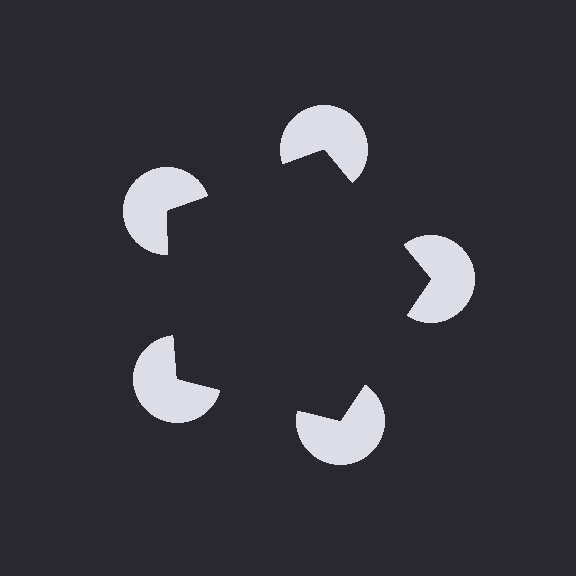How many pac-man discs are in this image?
There are 5 — one at each vertex of the illusory pentagon.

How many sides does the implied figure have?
5 sides.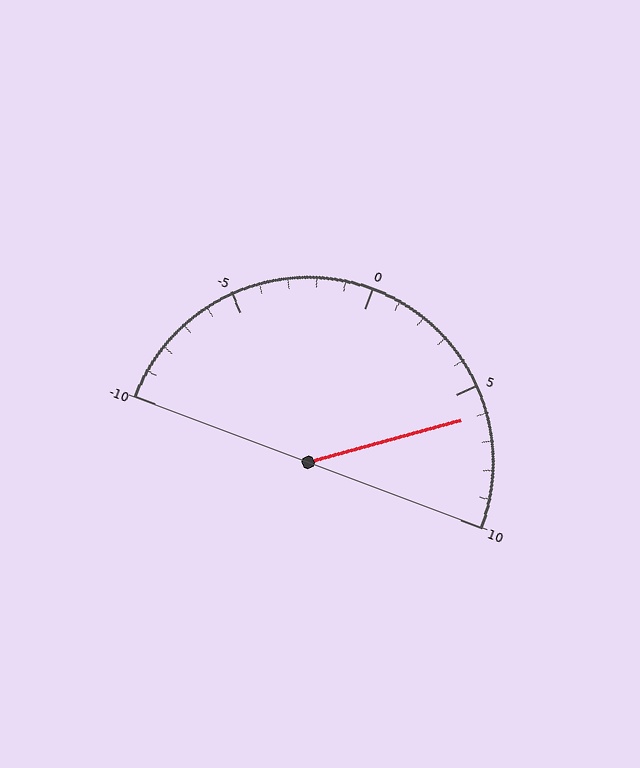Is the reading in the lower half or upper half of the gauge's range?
The reading is in the upper half of the range (-10 to 10).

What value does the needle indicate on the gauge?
The needle indicates approximately 6.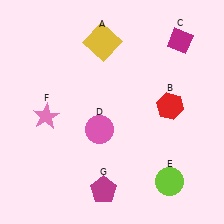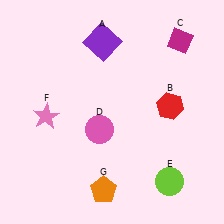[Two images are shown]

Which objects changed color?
A changed from yellow to purple. G changed from magenta to orange.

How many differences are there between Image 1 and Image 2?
There are 2 differences between the two images.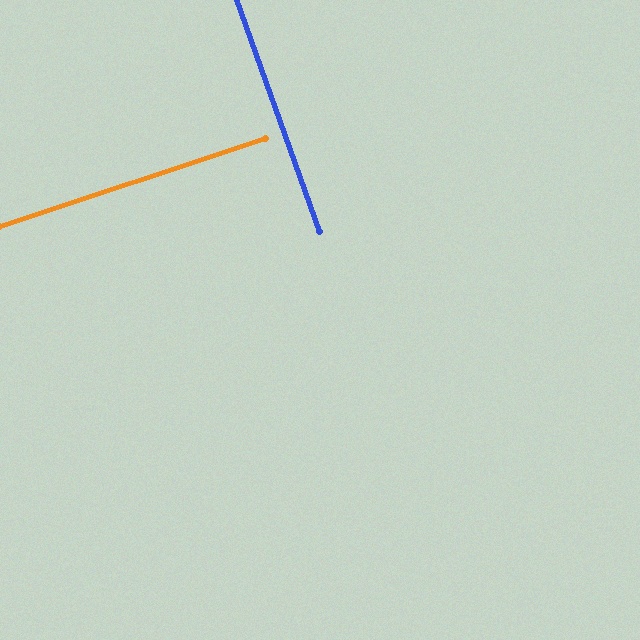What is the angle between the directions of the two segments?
Approximately 89 degrees.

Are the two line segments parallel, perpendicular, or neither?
Perpendicular — they meet at approximately 89°.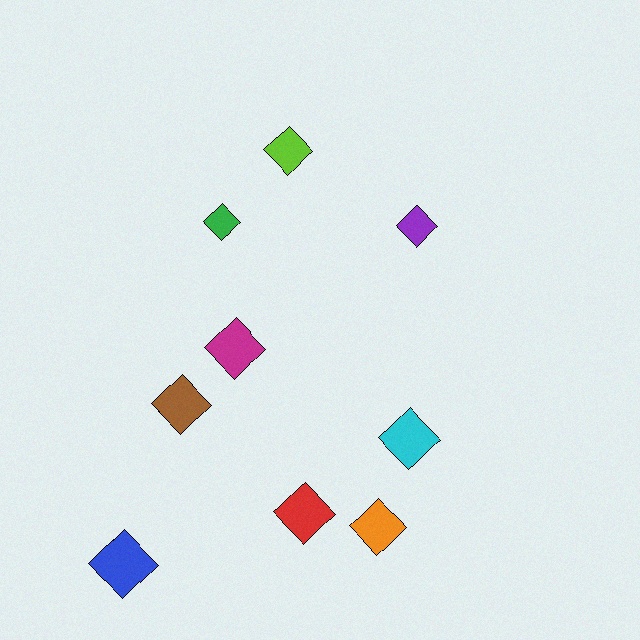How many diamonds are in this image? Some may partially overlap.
There are 9 diamonds.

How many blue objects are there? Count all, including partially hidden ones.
There is 1 blue object.